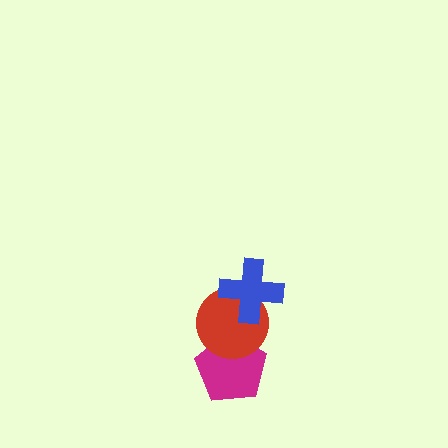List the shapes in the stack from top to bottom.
From top to bottom: the blue cross, the red circle, the magenta pentagon.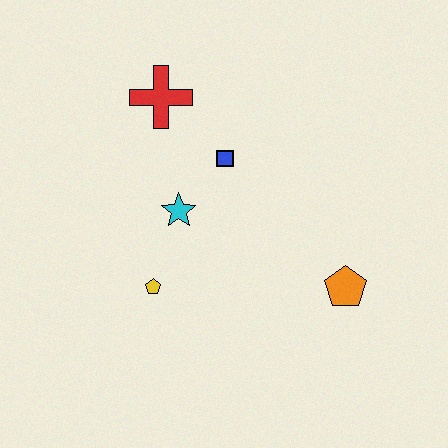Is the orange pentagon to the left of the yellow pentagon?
No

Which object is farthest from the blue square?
The orange pentagon is farthest from the blue square.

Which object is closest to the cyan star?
The blue square is closest to the cyan star.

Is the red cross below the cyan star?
No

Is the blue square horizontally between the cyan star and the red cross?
No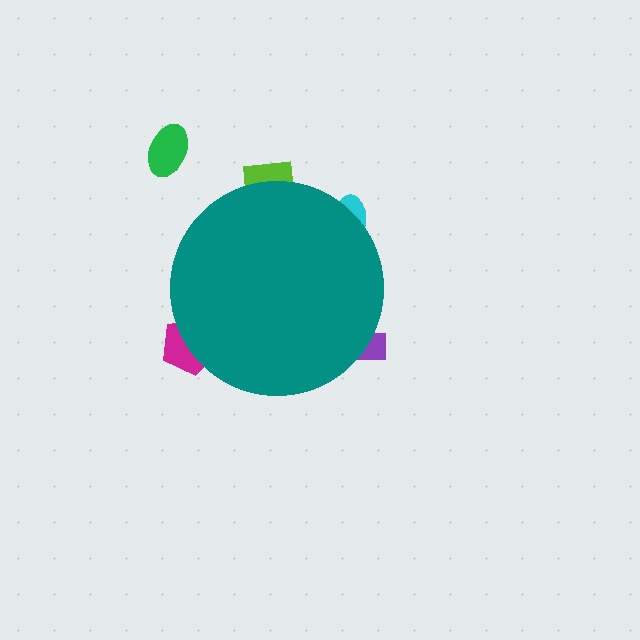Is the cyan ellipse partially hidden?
Yes, the cyan ellipse is partially hidden behind the teal circle.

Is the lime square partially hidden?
Yes, the lime square is partially hidden behind the teal circle.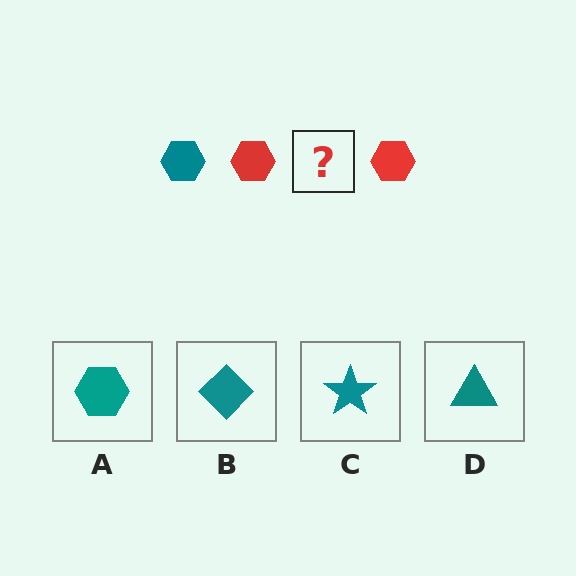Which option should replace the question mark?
Option A.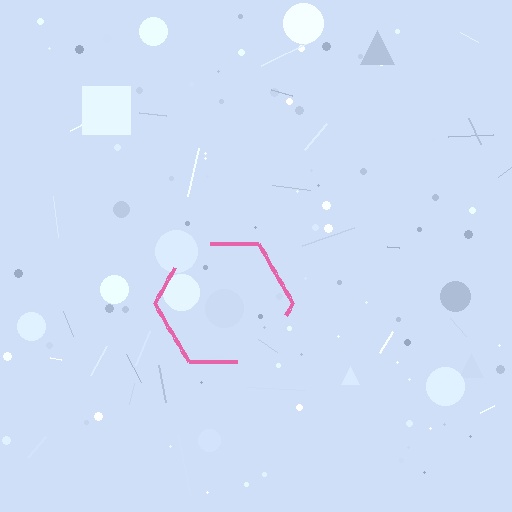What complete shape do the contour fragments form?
The contour fragments form a hexagon.